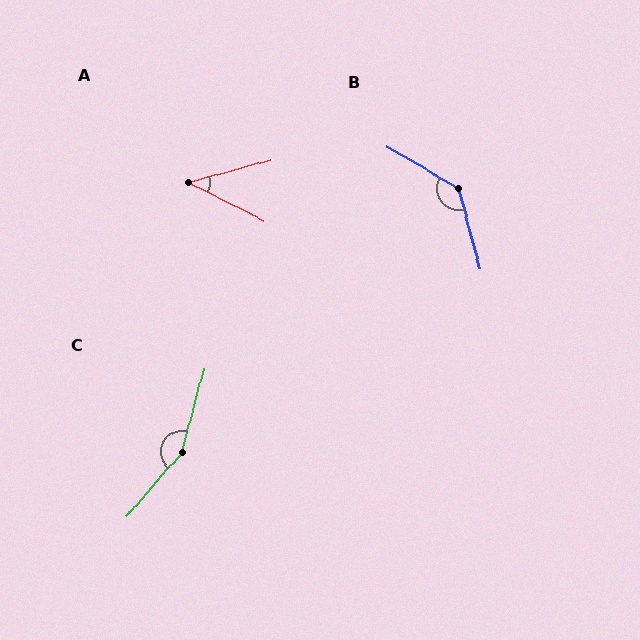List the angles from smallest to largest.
A (42°), B (136°), C (155°).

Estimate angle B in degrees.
Approximately 136 degrees.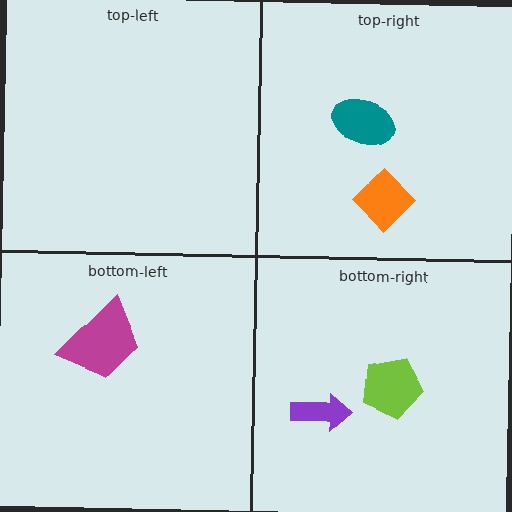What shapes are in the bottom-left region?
The magenta trapezoid.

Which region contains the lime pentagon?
The bottom-right region.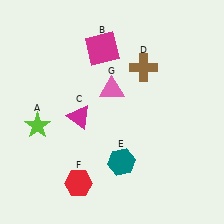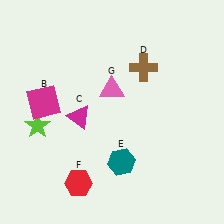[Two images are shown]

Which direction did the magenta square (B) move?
The magenta square (B) moved left.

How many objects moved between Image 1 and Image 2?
1 object moved between the two images.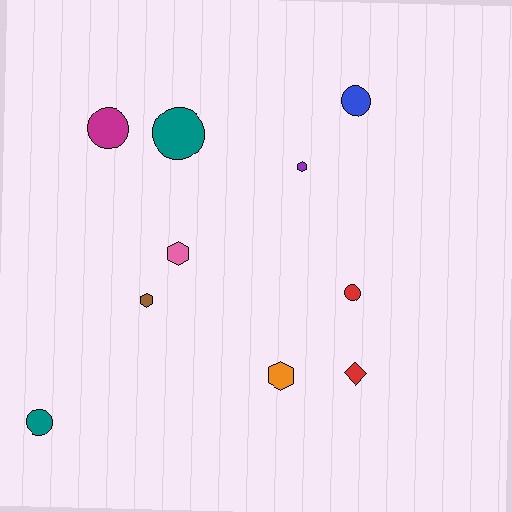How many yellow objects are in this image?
There are no yellow objects.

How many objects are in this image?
There are 10 objects.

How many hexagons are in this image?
There are 4 hexagons.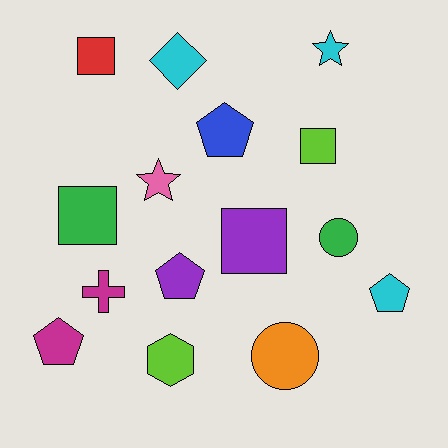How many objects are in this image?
There are 15 objects.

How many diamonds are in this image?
There is 1 diamond.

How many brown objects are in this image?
There are no brown objects.